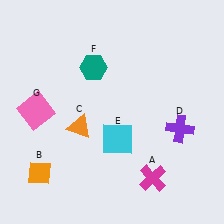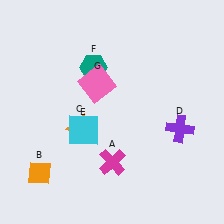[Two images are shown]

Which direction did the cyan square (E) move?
The cyan square (E) moved left.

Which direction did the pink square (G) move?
The pink square (G) moved right.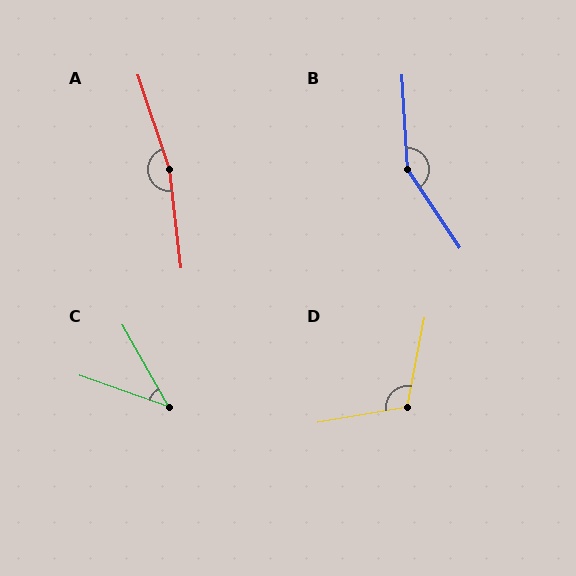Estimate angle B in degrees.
Approximately 149 degrees.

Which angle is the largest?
A, at approximately 169 degrees.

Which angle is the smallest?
C, at approximately 41 degrees.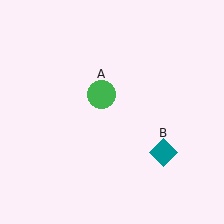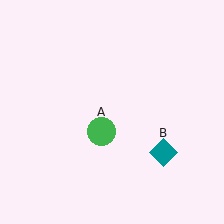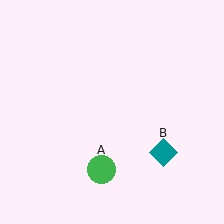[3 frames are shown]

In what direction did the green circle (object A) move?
The green circle (object A) moved down.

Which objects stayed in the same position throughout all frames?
Teal diamond (object B) remained stationary.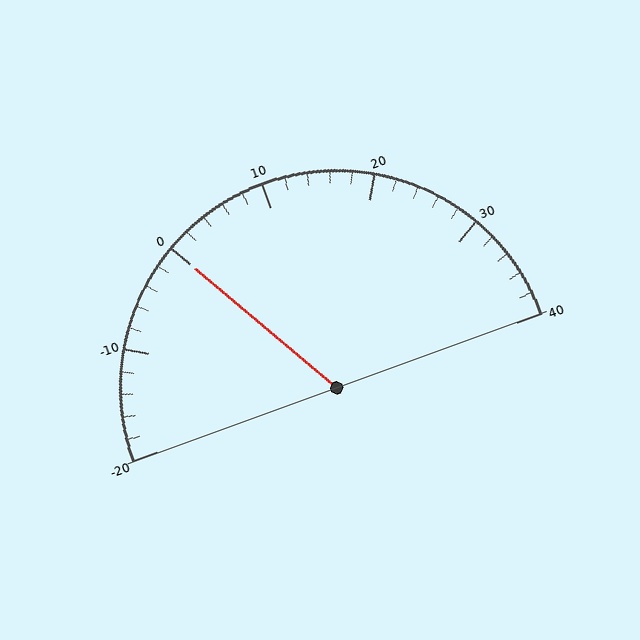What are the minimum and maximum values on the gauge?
The gauge ranges from -20 to 40.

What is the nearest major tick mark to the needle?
The nearest major tick mark is 0.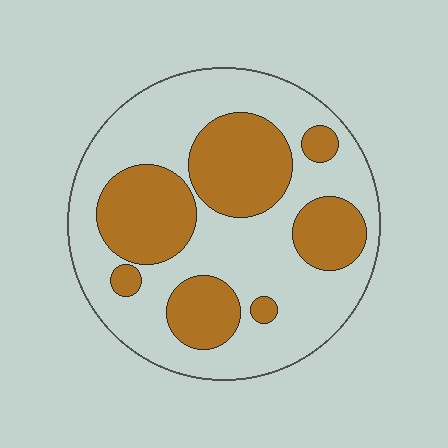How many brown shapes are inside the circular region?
7.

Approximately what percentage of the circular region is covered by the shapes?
Approximately 35%.